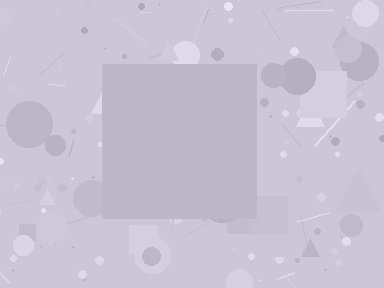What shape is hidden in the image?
A square is hidden in the image.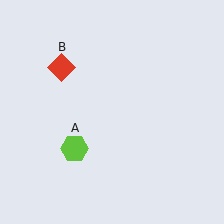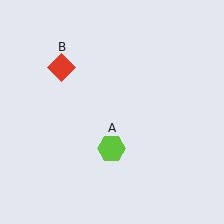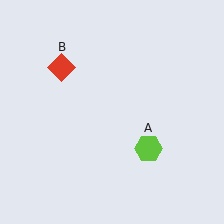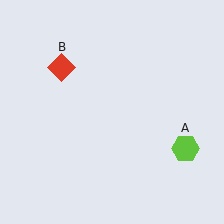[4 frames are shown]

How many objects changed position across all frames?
1 object changed position: lime hexagon (object A).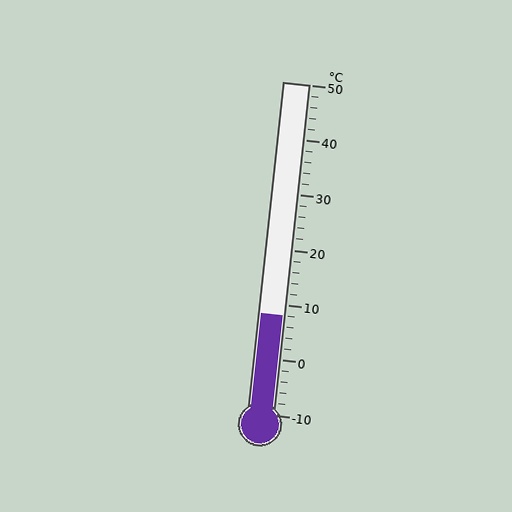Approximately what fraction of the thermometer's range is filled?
The thermometer is filled to approximately 30% of its range.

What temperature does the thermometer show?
The thermometer shows approximately 8°C.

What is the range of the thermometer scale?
The thermometer scale ranges from -10°C to 50°C.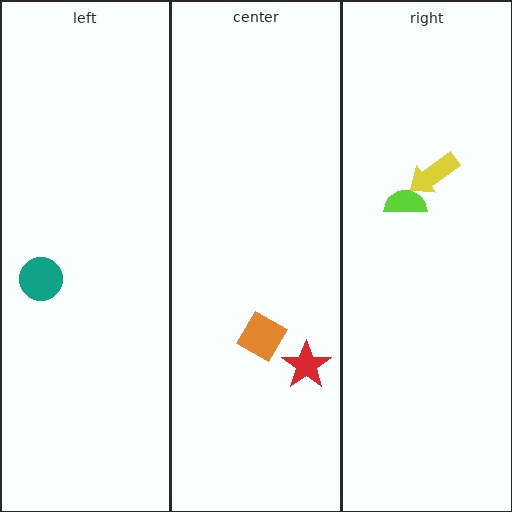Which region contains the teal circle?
The left region.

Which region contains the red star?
The center region.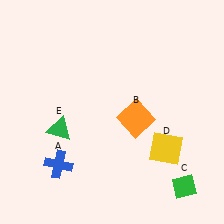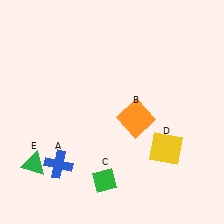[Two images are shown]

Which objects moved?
The objects that moved are: the green diamond (C), the green triangle (E).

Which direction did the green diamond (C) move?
The green diamond (C) moved left.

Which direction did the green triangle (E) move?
The green triangle (E) moved down.